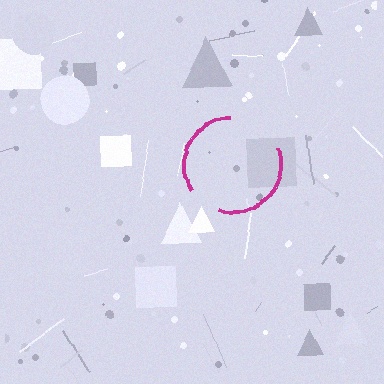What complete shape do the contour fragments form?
The contour fragments form a circle.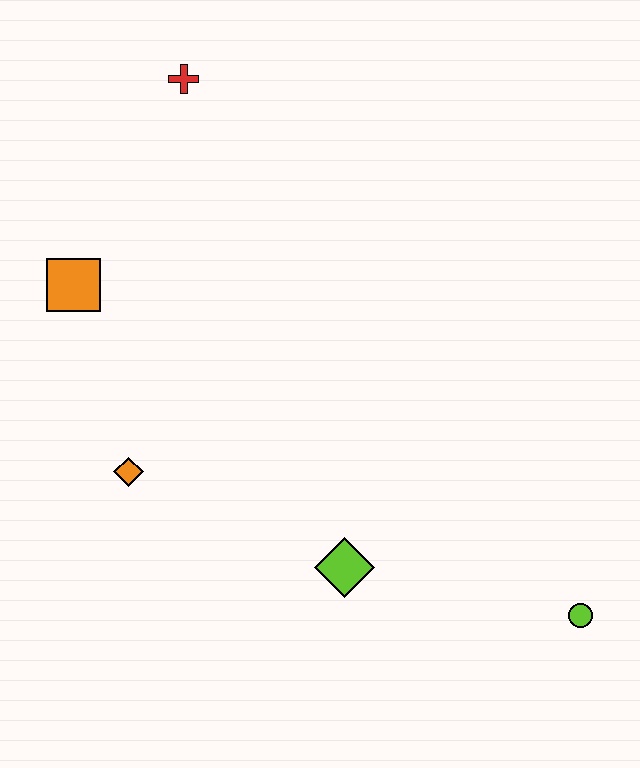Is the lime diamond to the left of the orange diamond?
No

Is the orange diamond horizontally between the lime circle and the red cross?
No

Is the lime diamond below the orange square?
Yes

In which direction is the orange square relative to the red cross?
The orange square is below the red cross.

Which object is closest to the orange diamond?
The orange square is closest to the orange diamond.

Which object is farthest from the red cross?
The lime circle is farthest from the red cross.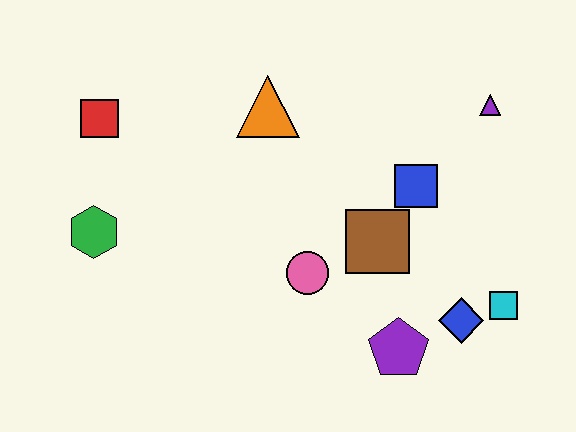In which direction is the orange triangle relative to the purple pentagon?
The orange triangle is above the purple pentagon.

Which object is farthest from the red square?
The cyan square is farthest from the red square.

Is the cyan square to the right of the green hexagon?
Yes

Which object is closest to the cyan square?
The blue diamond is closest to the cyan square.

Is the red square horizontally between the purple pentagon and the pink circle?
No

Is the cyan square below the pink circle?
Yes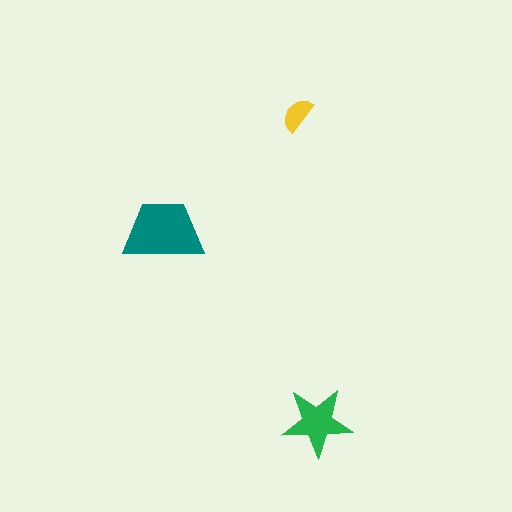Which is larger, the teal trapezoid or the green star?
The teal trapezoid.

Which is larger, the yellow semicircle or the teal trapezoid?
The teal trapezoid.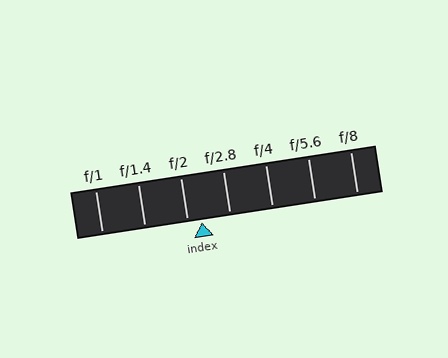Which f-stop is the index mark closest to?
The index mark is closest to f/2.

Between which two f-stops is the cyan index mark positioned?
The index mark is between f/2 and f/2.8.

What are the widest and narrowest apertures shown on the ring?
The widest aperture shown is f/1 and the narrowest is f/8.